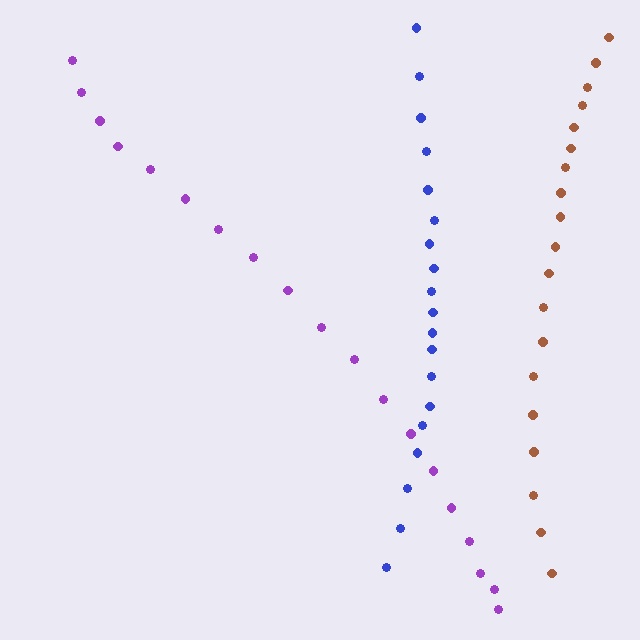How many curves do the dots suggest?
There are 3 distinct paths.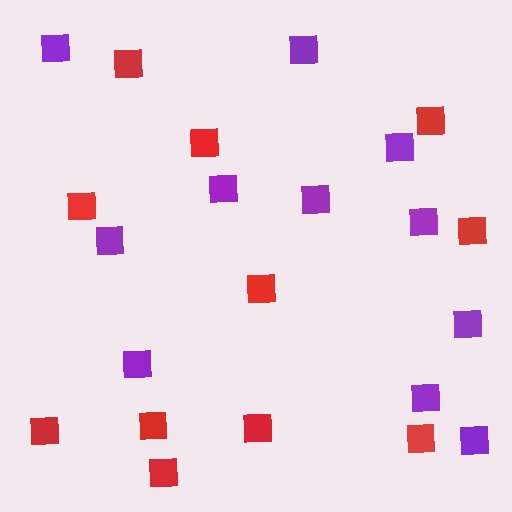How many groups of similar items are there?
There are 2 groups: one group of red squares (11) and one group of purple squares (11).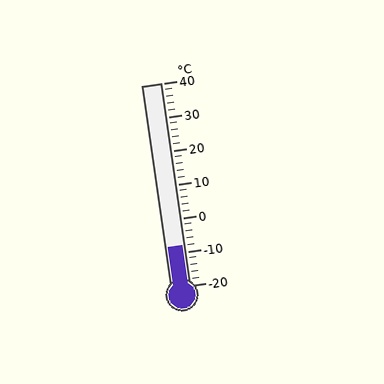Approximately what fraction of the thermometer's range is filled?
The thermometer is filled to approximately 20% of its range.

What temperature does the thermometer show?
The thermometer shows approximately -8°C.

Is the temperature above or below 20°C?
The temperature is below 20°C.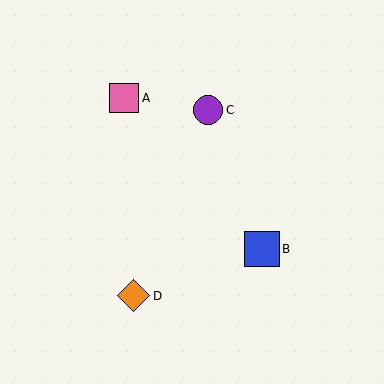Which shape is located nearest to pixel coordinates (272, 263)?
The blue square (labeled B) at (262, 249) is nearest to that location.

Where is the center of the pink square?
The center of the pink square is at (124, 98).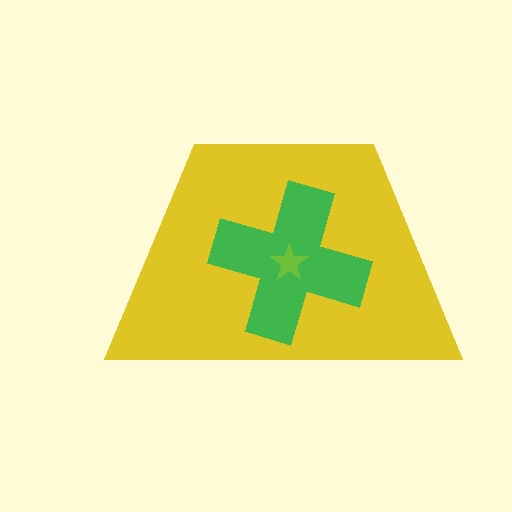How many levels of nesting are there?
3.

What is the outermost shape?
The yellow trapezoid.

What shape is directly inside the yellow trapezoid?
The green cross.